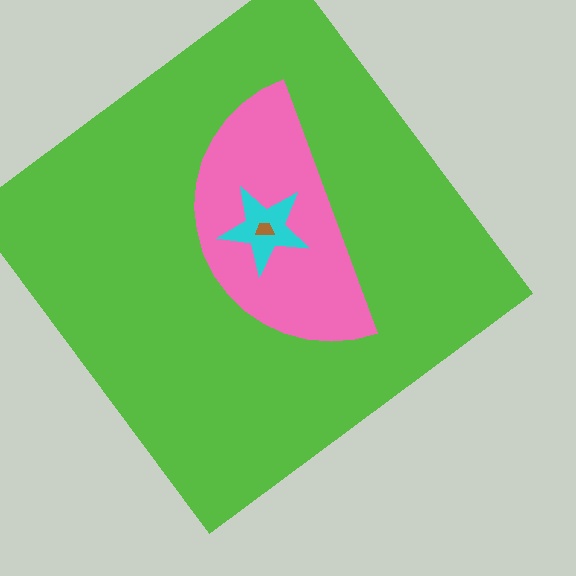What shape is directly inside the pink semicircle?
The cyan star.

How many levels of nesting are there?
4.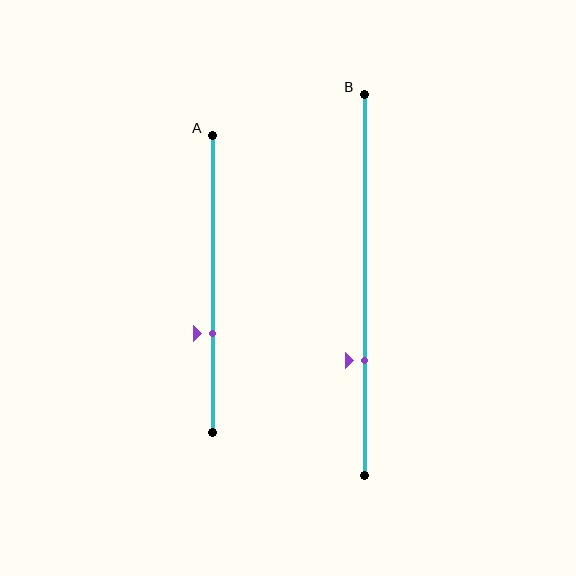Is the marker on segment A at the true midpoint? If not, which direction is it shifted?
No, the marker on segment A is shifted downward by about 17% of the segment length.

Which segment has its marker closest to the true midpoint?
Segment A has its marker closest to the true midpoint.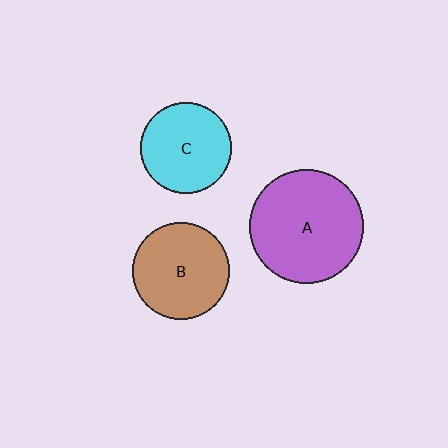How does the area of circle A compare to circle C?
Approximately 1.5 times.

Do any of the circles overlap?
No, none of the circles overlap.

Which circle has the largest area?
Circle A (purple).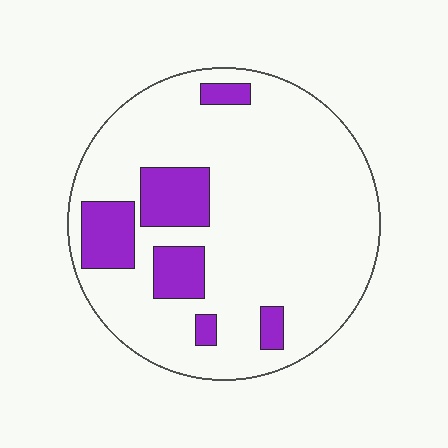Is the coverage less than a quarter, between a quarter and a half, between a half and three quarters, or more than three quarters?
Less than a quarter.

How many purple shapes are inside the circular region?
6.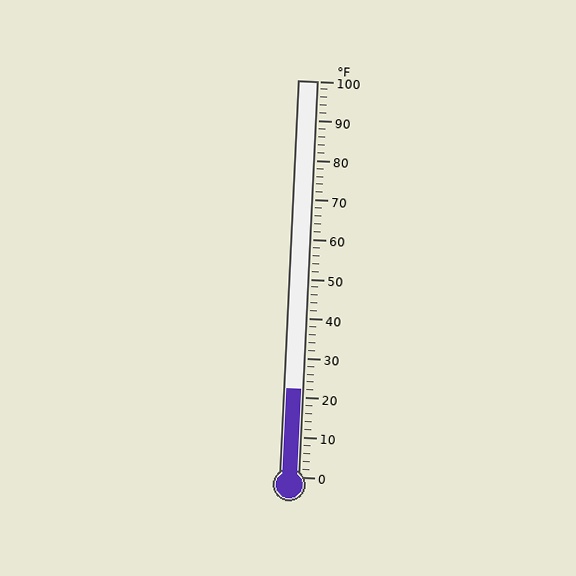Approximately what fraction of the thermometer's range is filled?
The thermometer is filled to approximately 20% of its range.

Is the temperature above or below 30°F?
The temperature is below 30°F.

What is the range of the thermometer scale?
The thermometer scale ranges from 0°F to 100°F.